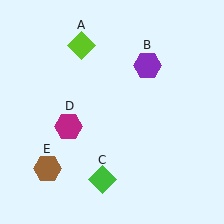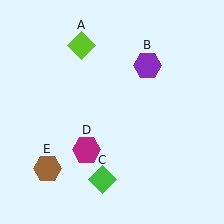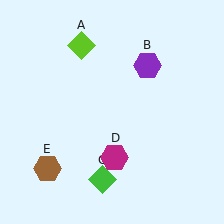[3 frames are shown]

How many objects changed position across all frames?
1 object changed position: magenta hexagon (object D).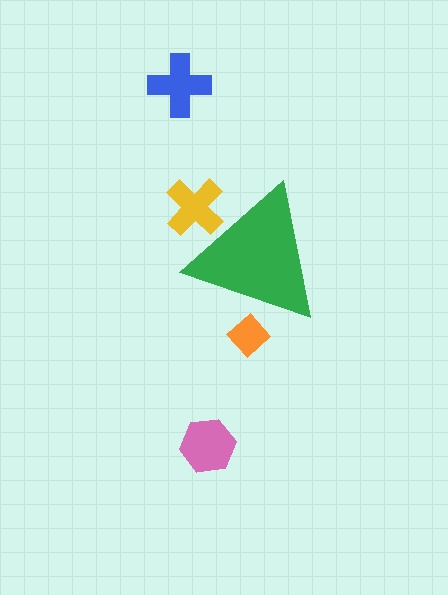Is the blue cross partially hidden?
No, the blue cross is fully visible.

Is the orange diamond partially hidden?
Yes, the orange diamond is partially hidden behind the green triangle.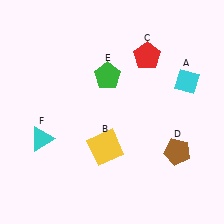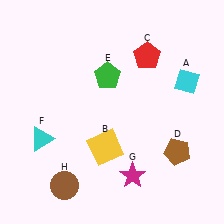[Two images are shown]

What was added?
A magenta star (G), a brown circle (H) were added in Image 2.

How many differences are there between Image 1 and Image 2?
There are 2 differences between the two images.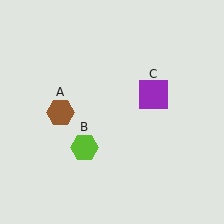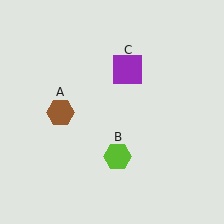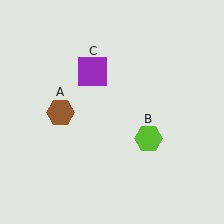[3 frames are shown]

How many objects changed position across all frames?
2 objects changed position: lime hexagon (object B), purple square (object C).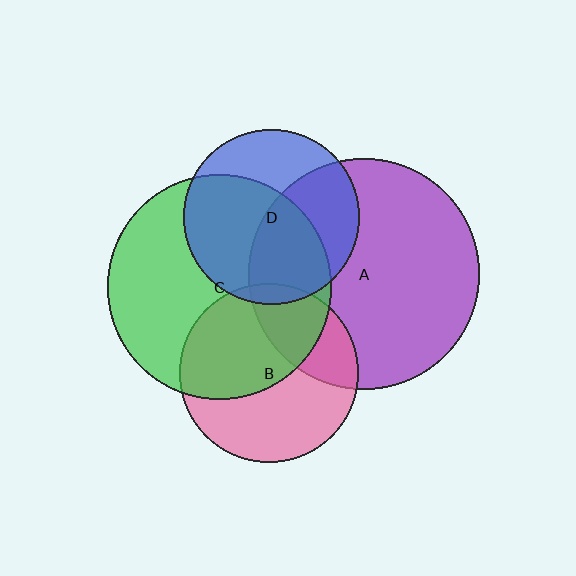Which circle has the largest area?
Circle A (purple).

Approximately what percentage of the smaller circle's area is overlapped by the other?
Approximately 30%.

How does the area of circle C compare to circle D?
Approximately 1.6 times.